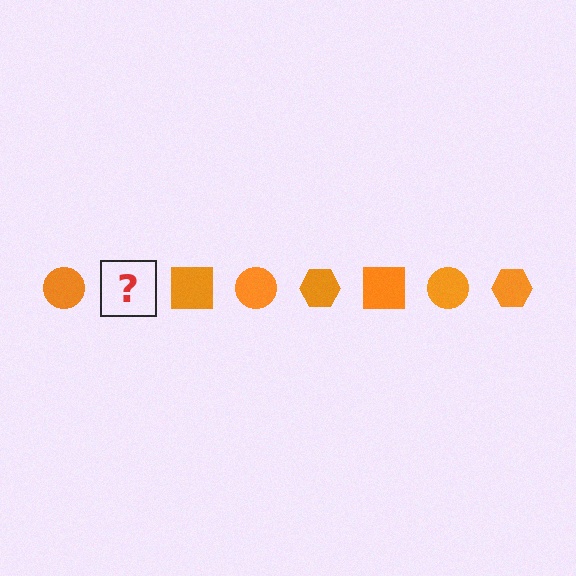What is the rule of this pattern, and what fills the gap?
The rule is that the pattern cycles through circle, hexagon, square shapes in orange. The gap should be filled with an orange hexagon.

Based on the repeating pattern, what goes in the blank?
The blank should be an orange hexagon.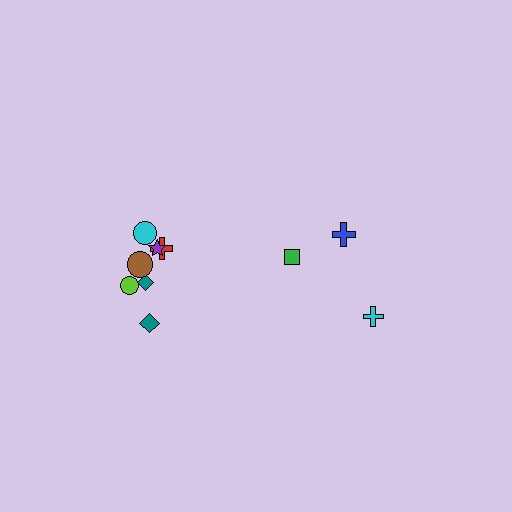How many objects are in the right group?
There are 3 objects.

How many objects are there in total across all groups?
There are 10 objects.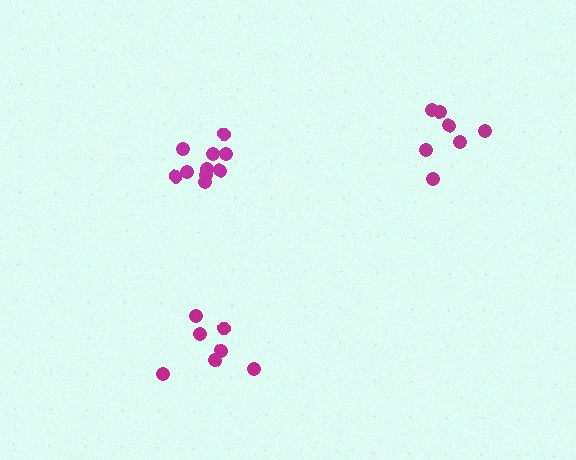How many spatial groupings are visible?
There are 3 spatial groupings.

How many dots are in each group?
Group 1: 10 dots, Group 2: 7 dots, Group 3: 7 dots (24 total).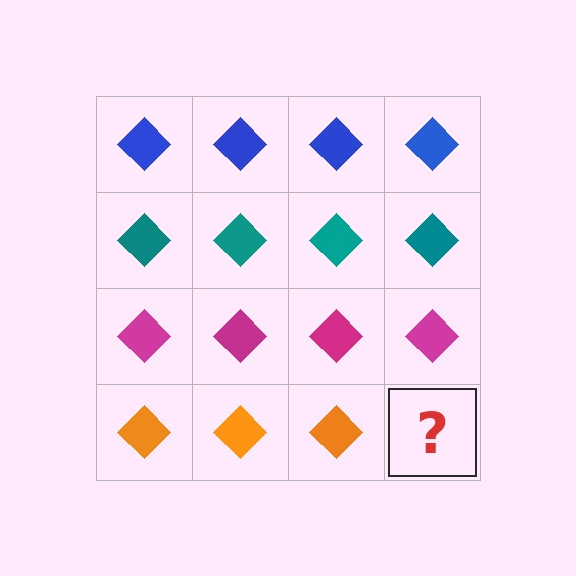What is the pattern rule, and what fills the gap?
The rule is that each row has a consistent color. The gap should be filled with an orange diamond.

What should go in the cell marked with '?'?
The missing cell should contain an orange diamond.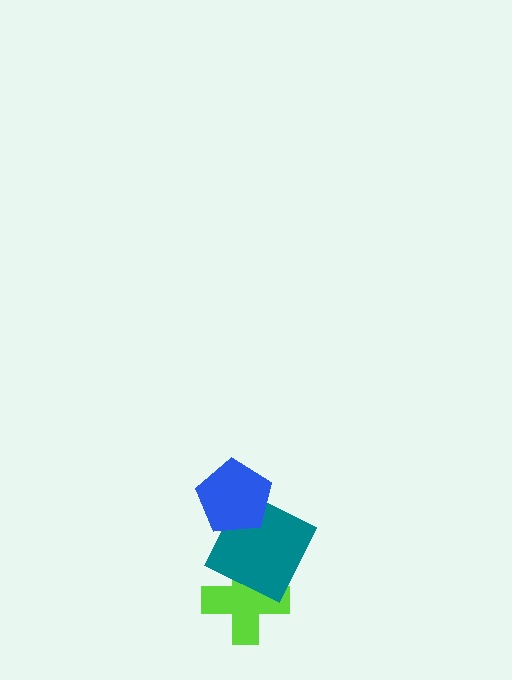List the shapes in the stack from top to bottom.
From top to bottom: the blue pentagon, the teal square, the lime cross.